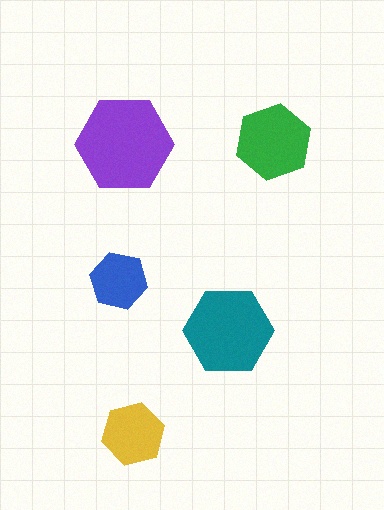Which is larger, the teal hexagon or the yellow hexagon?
The teal one.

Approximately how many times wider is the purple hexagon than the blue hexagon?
About 1.5 times wider.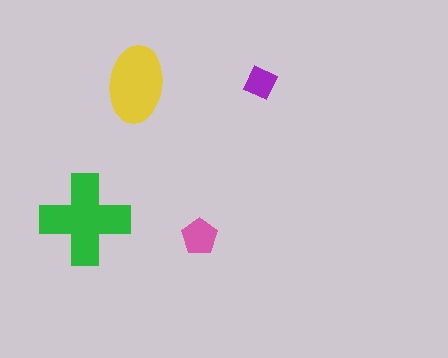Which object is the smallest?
The purple diamond.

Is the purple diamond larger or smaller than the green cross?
Smaller.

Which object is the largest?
The green cross.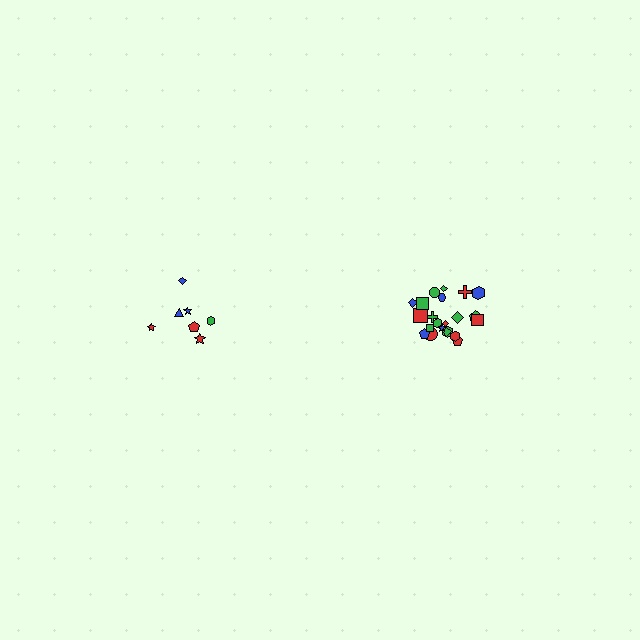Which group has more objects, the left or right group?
The right group.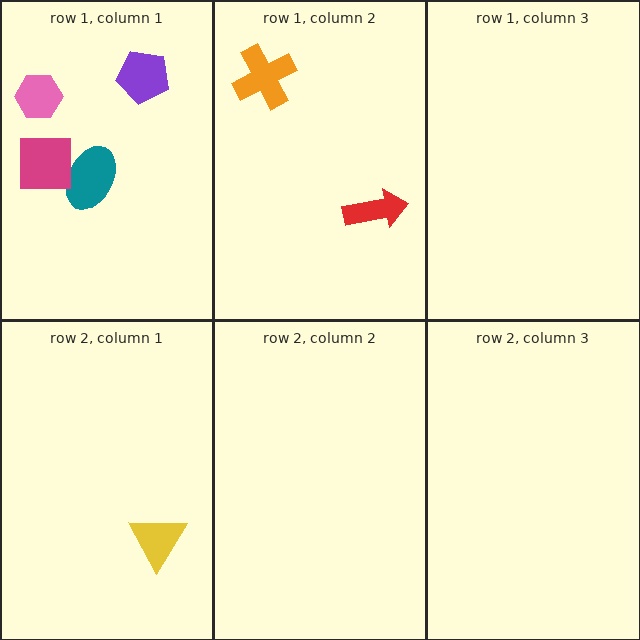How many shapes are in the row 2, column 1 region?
1.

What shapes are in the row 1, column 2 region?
The orange cross, the red arrow.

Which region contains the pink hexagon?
The row 1, column 1 region.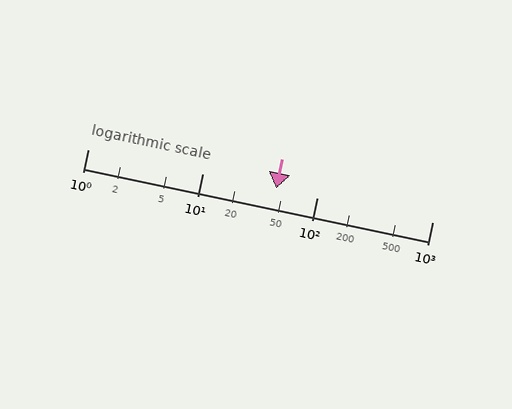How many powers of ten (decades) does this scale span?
The scale spans 3 decades, from 1 to 1000.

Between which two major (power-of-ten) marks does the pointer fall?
The pointer is between 10 and 100.